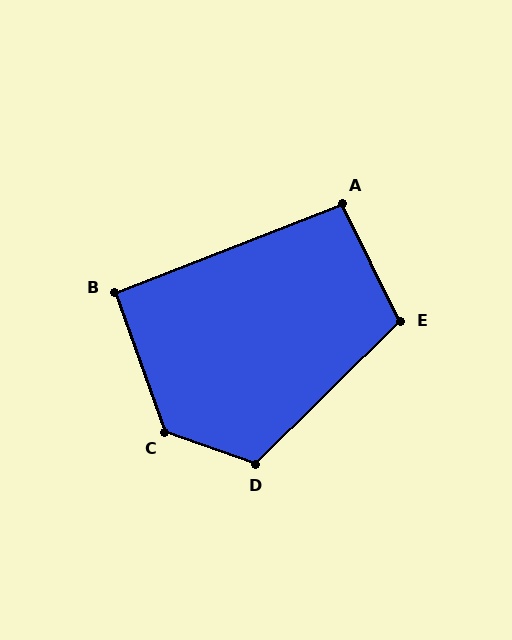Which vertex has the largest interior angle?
C, at approximately 130 degrees.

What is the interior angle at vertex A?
Approximately 95 degrees (obtuse).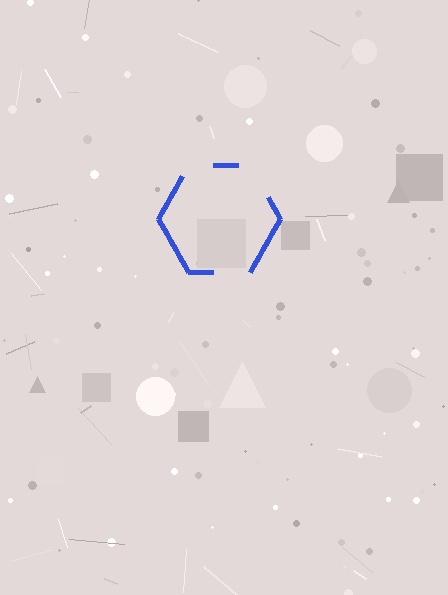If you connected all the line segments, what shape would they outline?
They would outline a hexagon.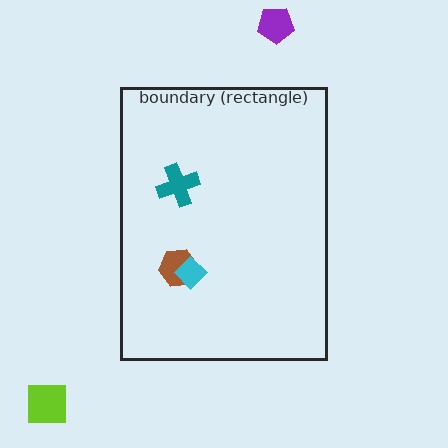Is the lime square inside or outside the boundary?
Outside.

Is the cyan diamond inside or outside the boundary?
Inside.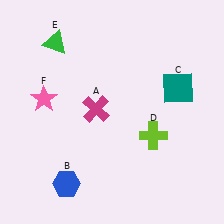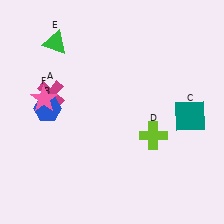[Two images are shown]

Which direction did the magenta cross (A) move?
The magenta cross (A) moved left.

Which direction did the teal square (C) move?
The teal square (C) moved down.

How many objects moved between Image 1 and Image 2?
3 objects moved between the two images.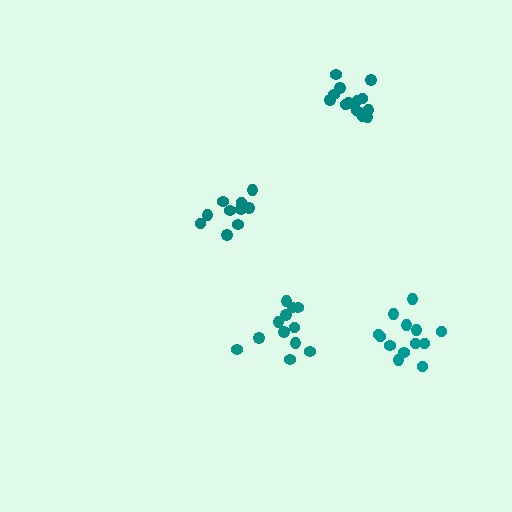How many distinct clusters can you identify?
There are 4 distinct clusters.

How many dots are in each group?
Group 1: 11 dots, Group 2: 12 dots, Group 3: 16 dots, Group 4: 13 dots (52 total).